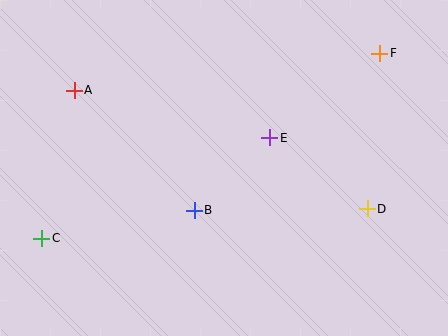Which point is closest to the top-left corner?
Point A is closest to the top-left corner.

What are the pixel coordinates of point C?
Point C is at (42, 238).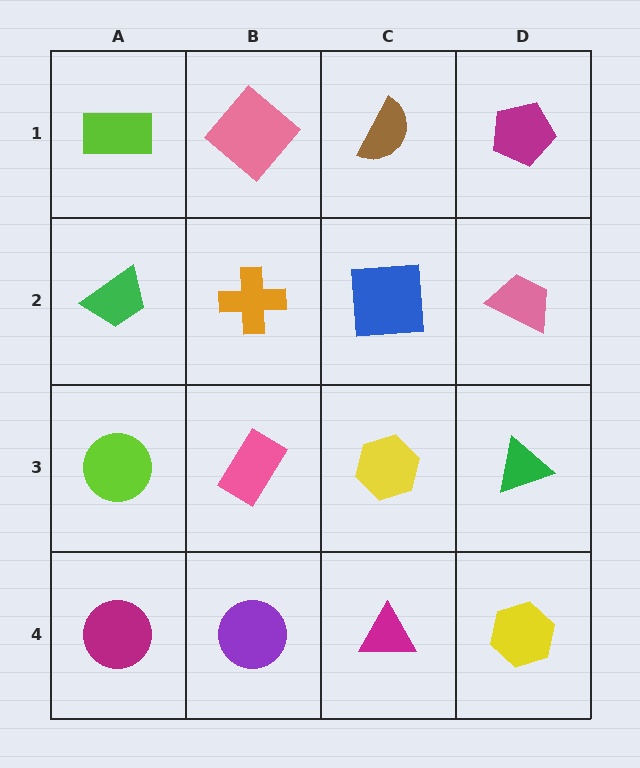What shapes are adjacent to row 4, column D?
A green triangle (row 3, column D), a magenta triangle (row 4, column C).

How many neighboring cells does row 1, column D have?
2.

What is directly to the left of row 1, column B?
A lime rectangle.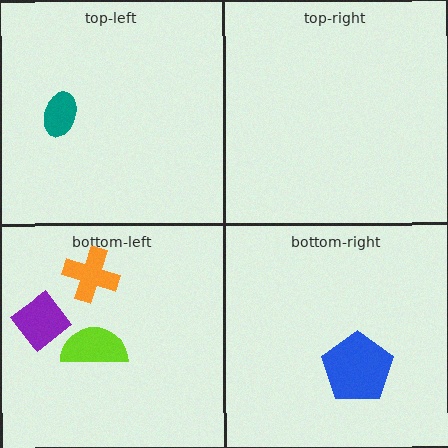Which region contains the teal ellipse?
The top-left region.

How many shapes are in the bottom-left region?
3.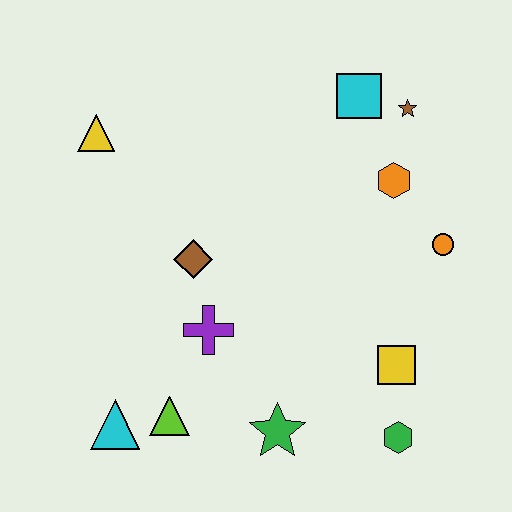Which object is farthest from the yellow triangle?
The green hexagon is farthest from the yellow triangle.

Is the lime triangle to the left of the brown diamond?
Yes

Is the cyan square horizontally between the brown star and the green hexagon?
No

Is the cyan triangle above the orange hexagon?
No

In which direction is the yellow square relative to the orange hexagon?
The yellow square is below the orange hexagon.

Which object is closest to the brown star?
The cyan square is closest to the brown star.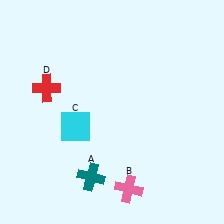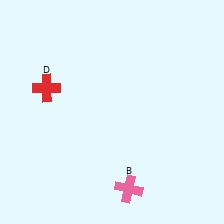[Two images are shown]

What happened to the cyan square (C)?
The cyan square (C) was removed in Image 2. It was in the bottom-left area of Image 1.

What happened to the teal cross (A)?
The teal cross (A) was removed in Image 2. It was in the bottom-left area of Image 1.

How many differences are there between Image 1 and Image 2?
There are 2 differences between the two images.